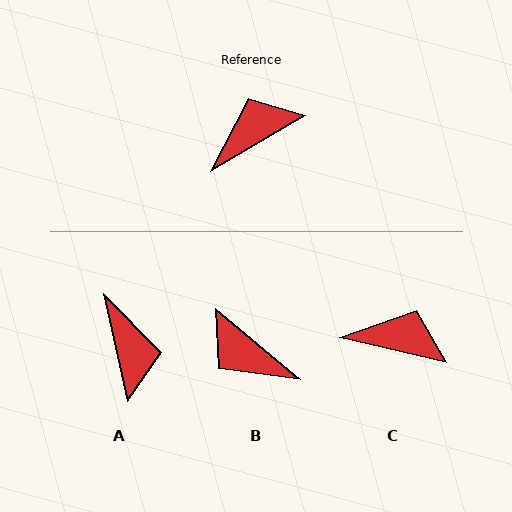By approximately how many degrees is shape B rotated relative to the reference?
Approximately 110 degrees counter-clockwise.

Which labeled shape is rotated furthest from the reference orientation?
B, about 110 degrees away.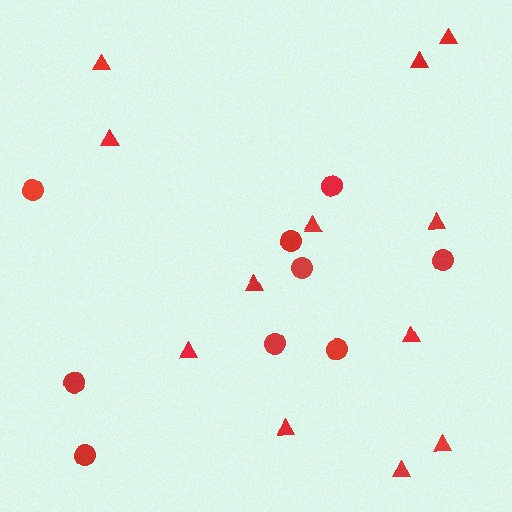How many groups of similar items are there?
There are 2 groups: one group of triangles (12) and one group of circles (9).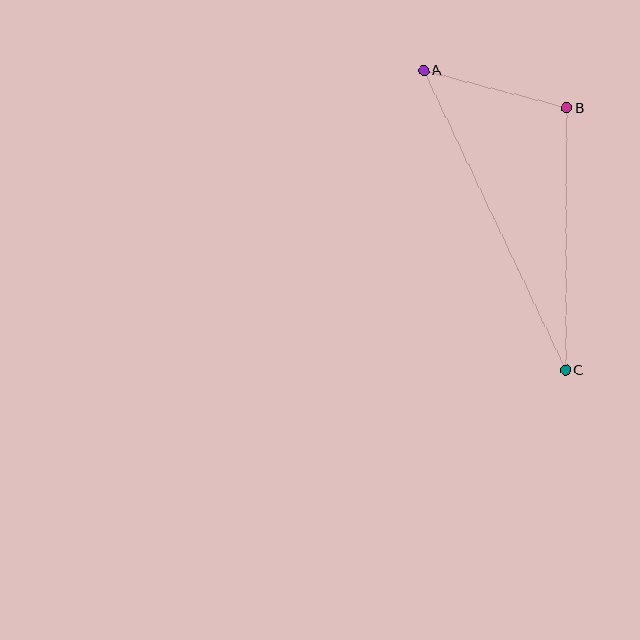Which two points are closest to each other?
Points A and B are closest to each other.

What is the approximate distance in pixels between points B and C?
The distance between B and C is approximately 262 pixels.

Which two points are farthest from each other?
Points A and C are farthest from each other.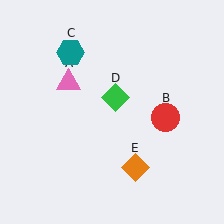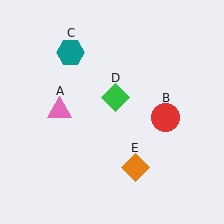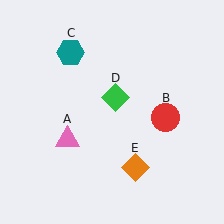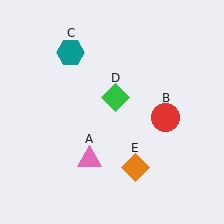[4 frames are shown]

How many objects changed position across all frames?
1 object changed position: pink triangle (object A).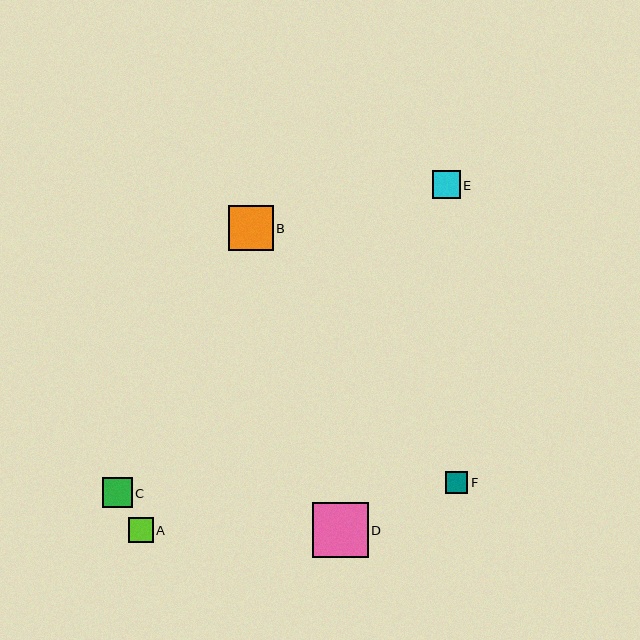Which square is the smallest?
Square F is the smallest with a size of approximately 22 pixels.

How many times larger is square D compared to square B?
Square D is approximately 1.2 times the size of square B.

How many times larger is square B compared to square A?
Square B is approximately 1.8 times the size of square A.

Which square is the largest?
Square D is the largest with a size of approximately 55 pixels.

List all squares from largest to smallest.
From largest to smallest: D, B, C, E, A, F.